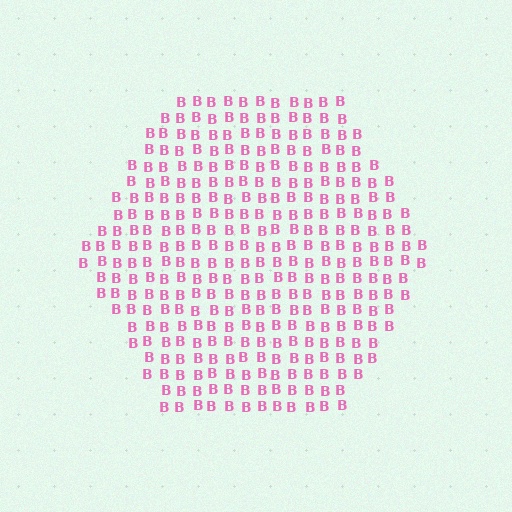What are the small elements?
The small elements are letter B's.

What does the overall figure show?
The overall figure shows a hexagon.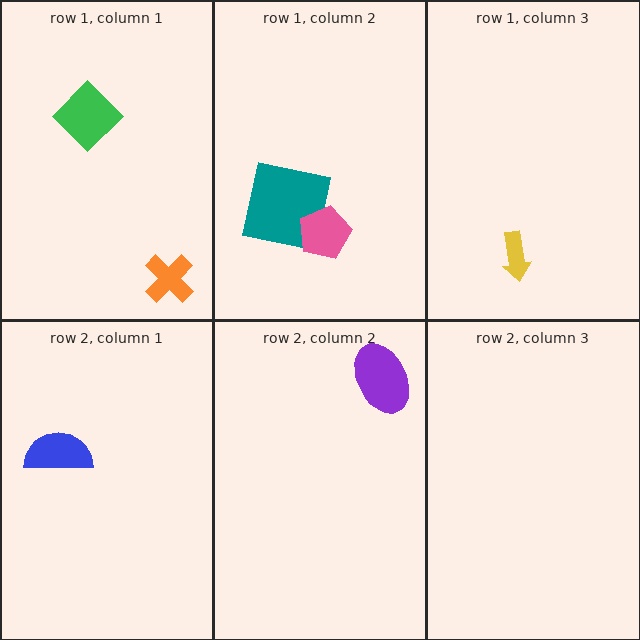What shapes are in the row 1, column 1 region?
The green diamond, the orange cross.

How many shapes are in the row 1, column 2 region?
2.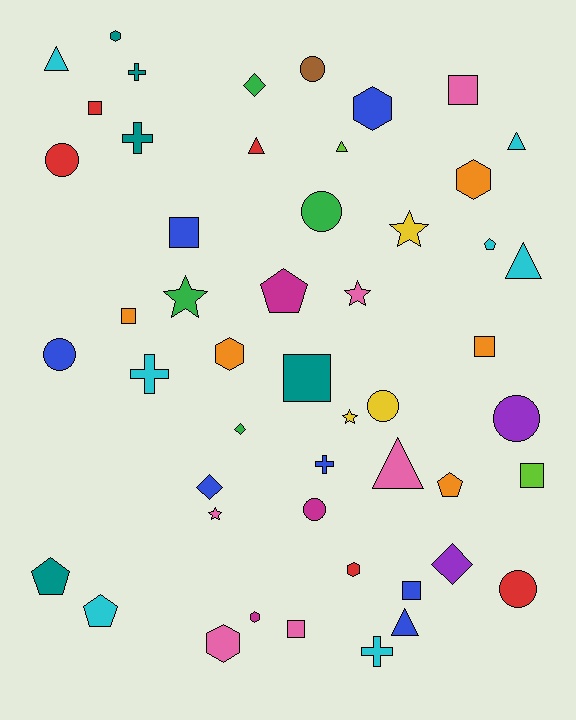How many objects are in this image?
There are 50 objects.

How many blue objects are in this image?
There are 7 blue objects.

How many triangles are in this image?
There are 7 triangles.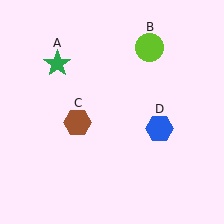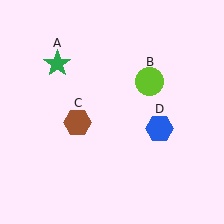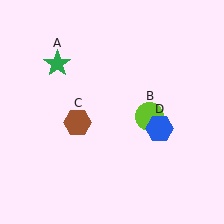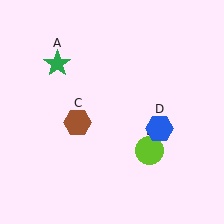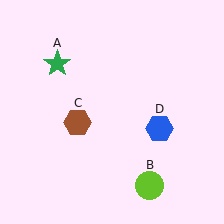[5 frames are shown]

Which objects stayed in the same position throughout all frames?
Green star (object A) and brown hexagon (object C) and blue hexagon (object D) remained stationary.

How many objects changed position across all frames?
1 object changed position: lime circle (object B).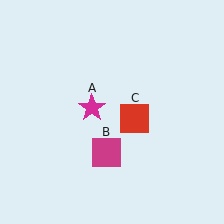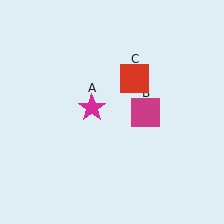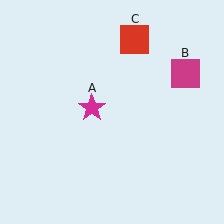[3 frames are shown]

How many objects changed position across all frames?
2 objects changed position: magenta square (object B), red square (object C).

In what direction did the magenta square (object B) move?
The magenta square (object B) moved up and to the right.